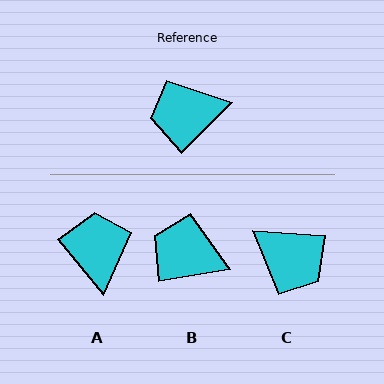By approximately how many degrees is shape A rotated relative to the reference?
Approximately 95 degrees clockwise.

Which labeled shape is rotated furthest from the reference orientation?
C, about 131 degrees away.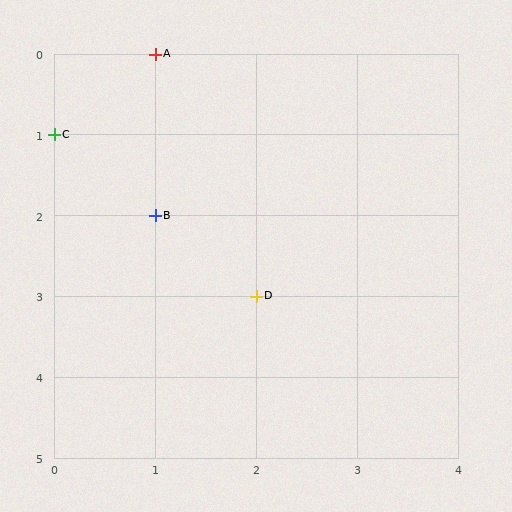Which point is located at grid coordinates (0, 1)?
Point C is at (0, 1).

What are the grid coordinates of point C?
Point C is at grid coordinates (0, 1).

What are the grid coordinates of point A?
Point A is at grid coordinates (1, 0).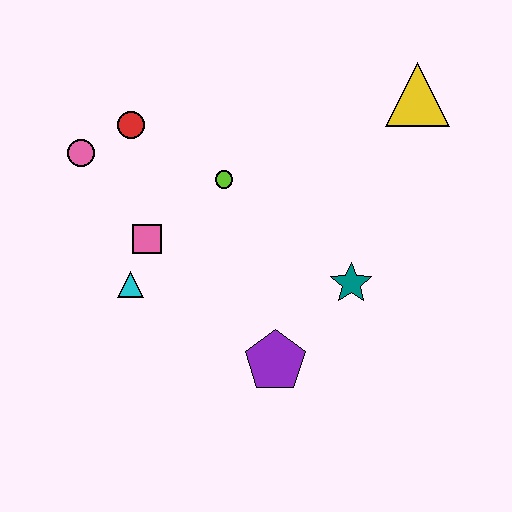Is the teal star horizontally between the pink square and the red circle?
No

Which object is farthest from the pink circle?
The yellow triangle is farthest from the pink circle.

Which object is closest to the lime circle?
The pink square is closest to the lime circle.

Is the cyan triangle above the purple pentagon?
Yes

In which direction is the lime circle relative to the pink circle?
The lime circle is to the right of the pink circle.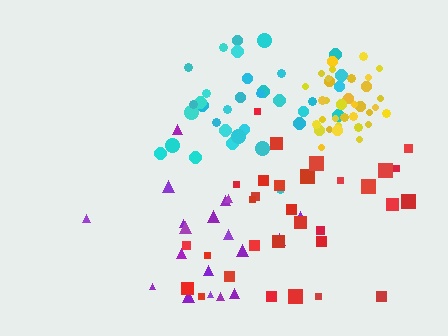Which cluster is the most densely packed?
Yellow.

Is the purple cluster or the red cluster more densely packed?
Purple.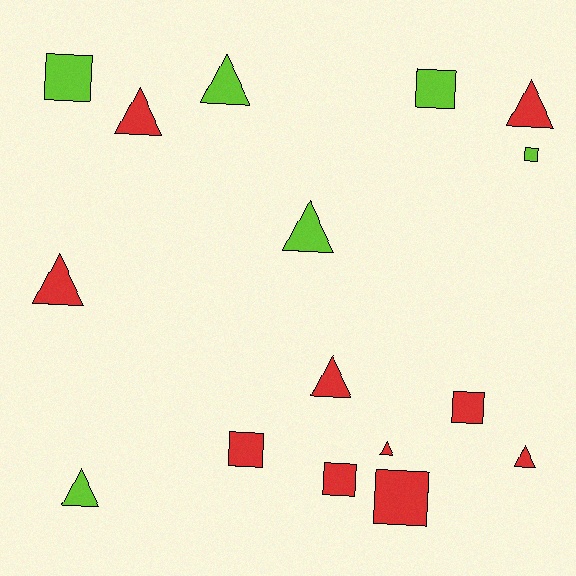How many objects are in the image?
There are 16 objects.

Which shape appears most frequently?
Triangle, with 9 objects.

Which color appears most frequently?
Red, with 10 objects.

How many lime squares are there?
There are 3 lime squares.